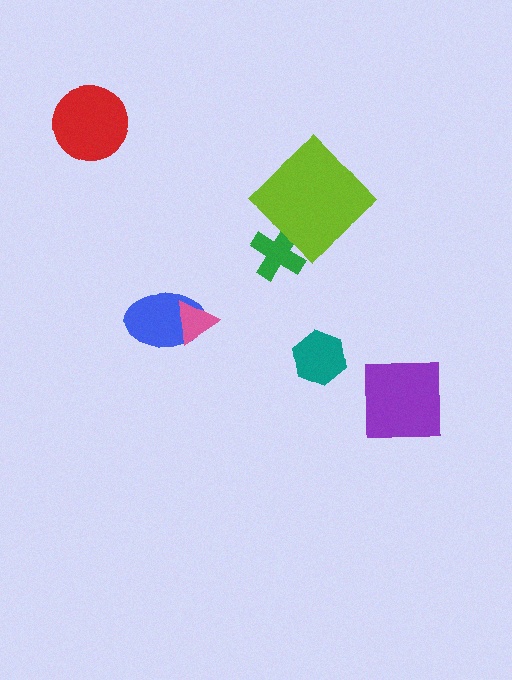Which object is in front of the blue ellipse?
The pink triangle is in front of the blue ellipse.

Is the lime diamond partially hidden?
No, no other shape covers it.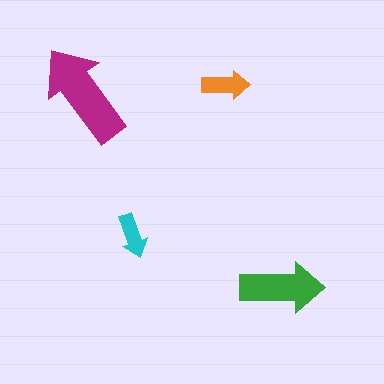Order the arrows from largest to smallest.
the magenta one, the green one, the orange one, the cyan one.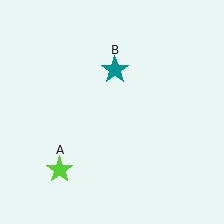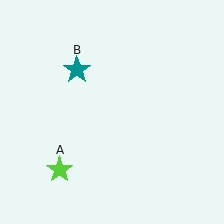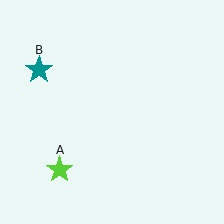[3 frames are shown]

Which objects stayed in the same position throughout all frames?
Lime star (object A) remained stationary.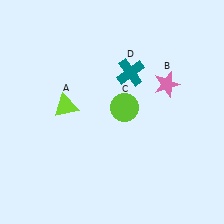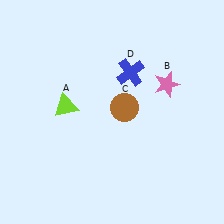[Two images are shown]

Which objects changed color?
C changed from lime to brown. D changed from teal to blue.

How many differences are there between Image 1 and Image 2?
There are 2 differences between the two images.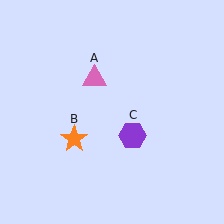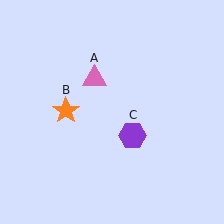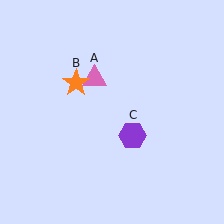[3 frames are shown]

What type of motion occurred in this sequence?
The orange star (object B) rotated clockwise around the center of the scene.